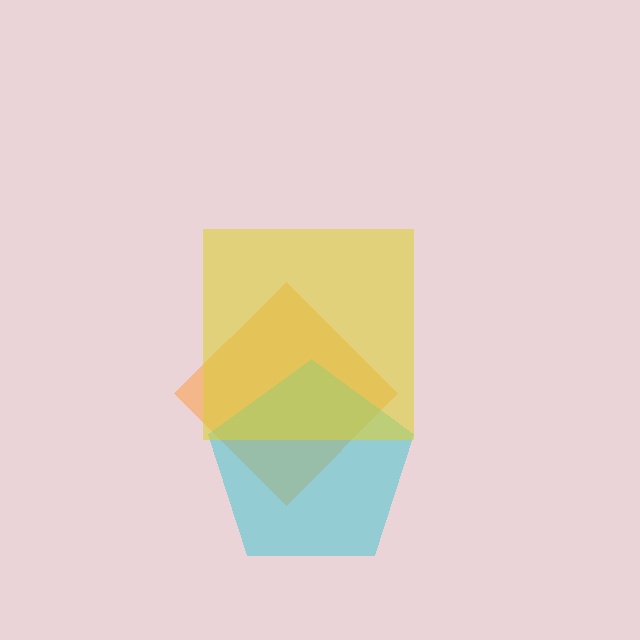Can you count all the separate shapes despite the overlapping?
Yes, there are 3 separate shapes.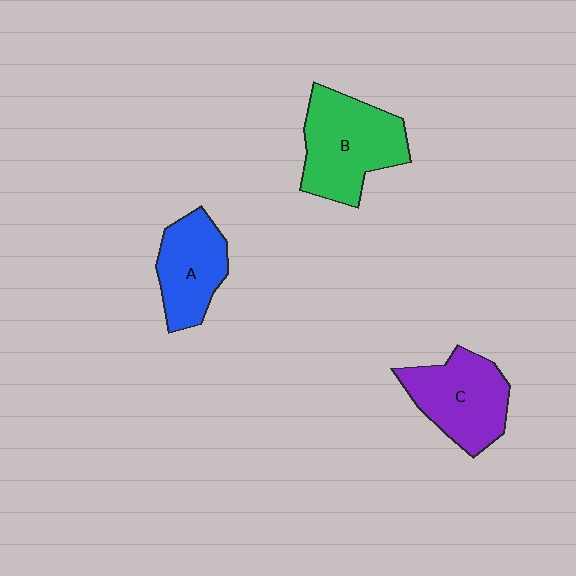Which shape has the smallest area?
Shape A (blue).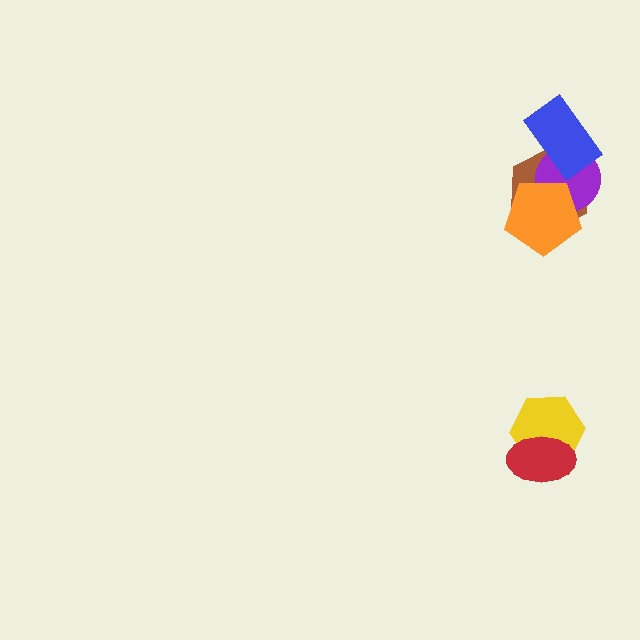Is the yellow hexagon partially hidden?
Yes, it is partially covered by another shape.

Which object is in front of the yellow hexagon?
The red ellipse is in front of the yellow hexagon.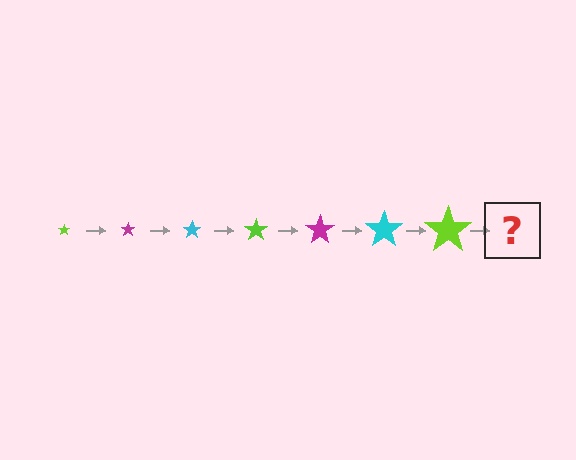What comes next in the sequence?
The next element should be a magenta star, larger than the previous one.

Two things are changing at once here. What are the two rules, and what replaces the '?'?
The two rules are that the star grows larger each step and the color cycles through lime, magenta, and cyan. The '?' should be a magenta star, larger than the previous one.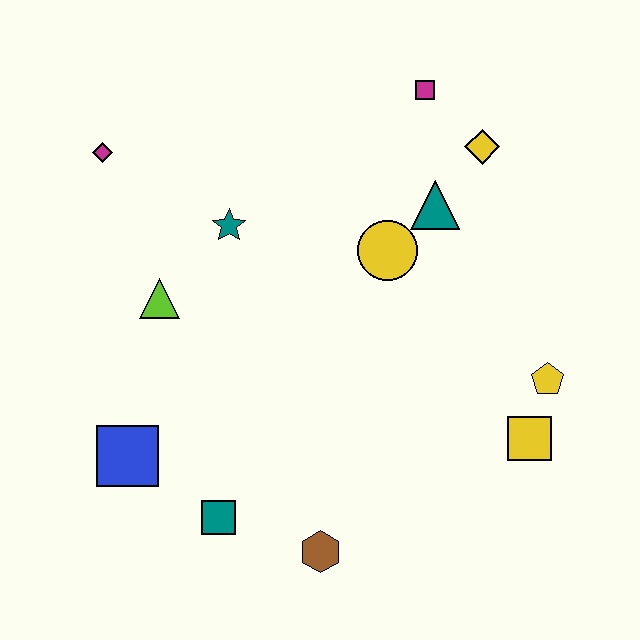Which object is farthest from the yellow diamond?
The blue square is farthest from the yellow diamond.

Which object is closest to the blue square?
The teal square is closest to the blue square.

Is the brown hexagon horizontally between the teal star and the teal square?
No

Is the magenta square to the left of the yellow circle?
No